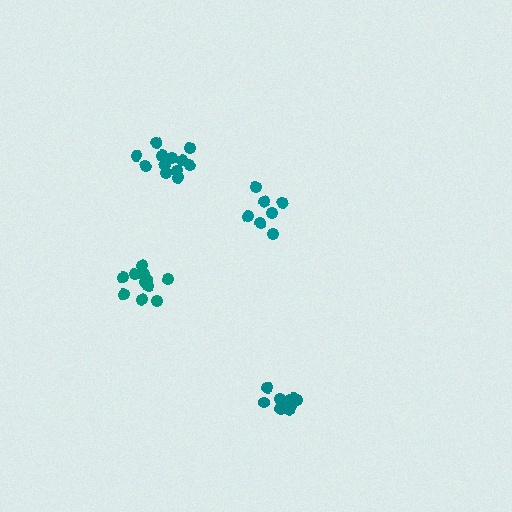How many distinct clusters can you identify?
There are 4 distinct clusters.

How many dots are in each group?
Group 1: 7 dots, Group 2: 11 dots, Group 3: 12 dots, Group 4: 12 dots (42 total).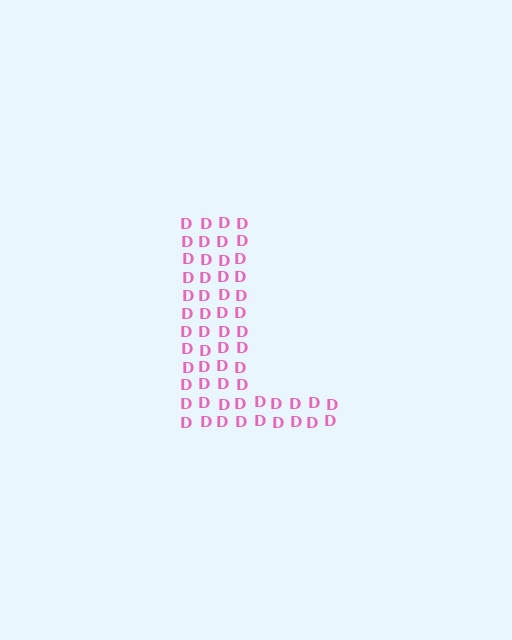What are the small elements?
The small elements are letter D's.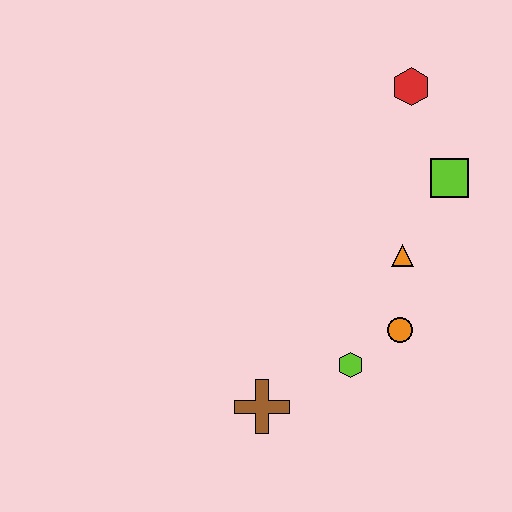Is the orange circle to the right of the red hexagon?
No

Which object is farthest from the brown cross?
The red hexagon is farthest from the brown cross.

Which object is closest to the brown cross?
The lime hexagon is closest to the brown cross.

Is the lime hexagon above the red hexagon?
No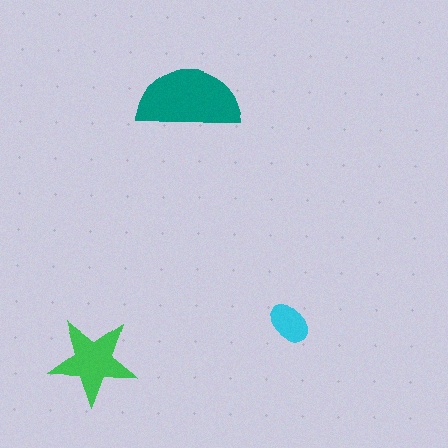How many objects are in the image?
There are 3 objects in the image.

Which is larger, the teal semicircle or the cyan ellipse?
The teal semicircle.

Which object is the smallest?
The cyan ellipse.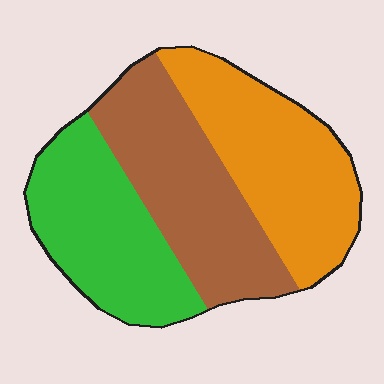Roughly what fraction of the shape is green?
Green covers 31% of the shape.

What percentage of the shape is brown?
Brown covers roughly 35% of the shape.